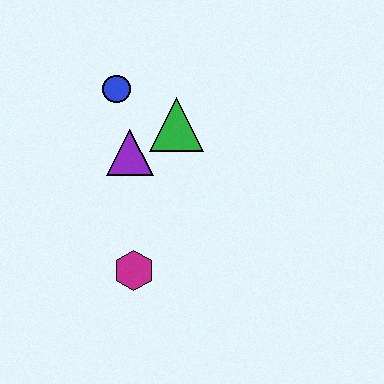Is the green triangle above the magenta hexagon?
Yes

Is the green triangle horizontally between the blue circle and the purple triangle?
No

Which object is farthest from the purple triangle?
The magenta hexagon is farthest from the purple triangle.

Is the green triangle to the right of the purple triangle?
Yes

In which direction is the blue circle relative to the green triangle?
The blue circle is to the left of the green triangle.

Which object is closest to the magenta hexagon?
The purple triangle is closest to the magenta hexagon.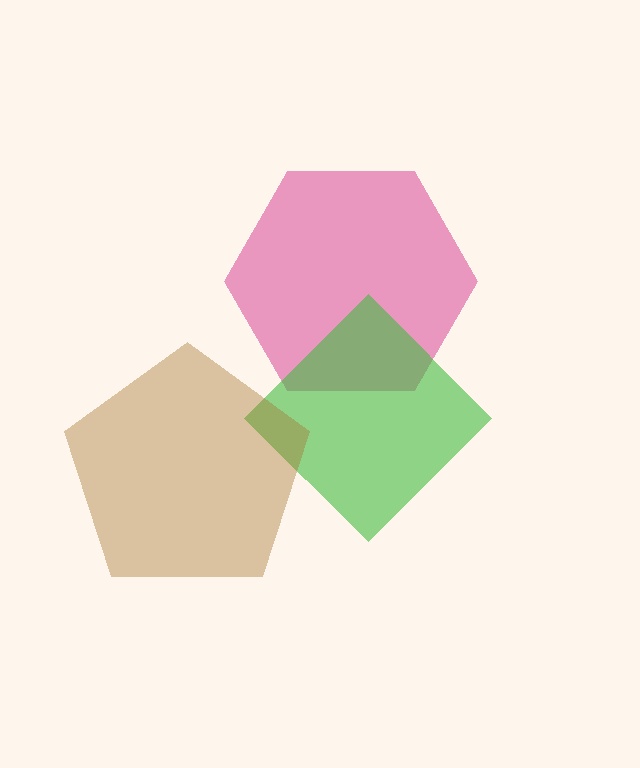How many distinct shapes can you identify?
There are 3 distinct shapes: a magenta hexagon, a green diamond, a brown pentagon.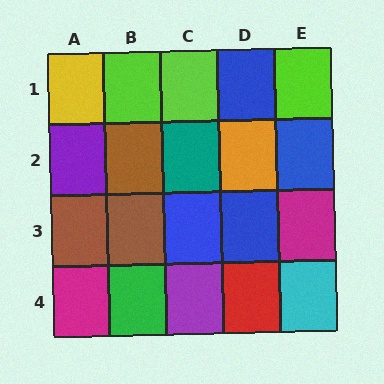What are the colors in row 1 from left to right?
Yellow, lime, lime, blue, lime.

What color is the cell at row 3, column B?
Brown.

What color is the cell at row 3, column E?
Magenta.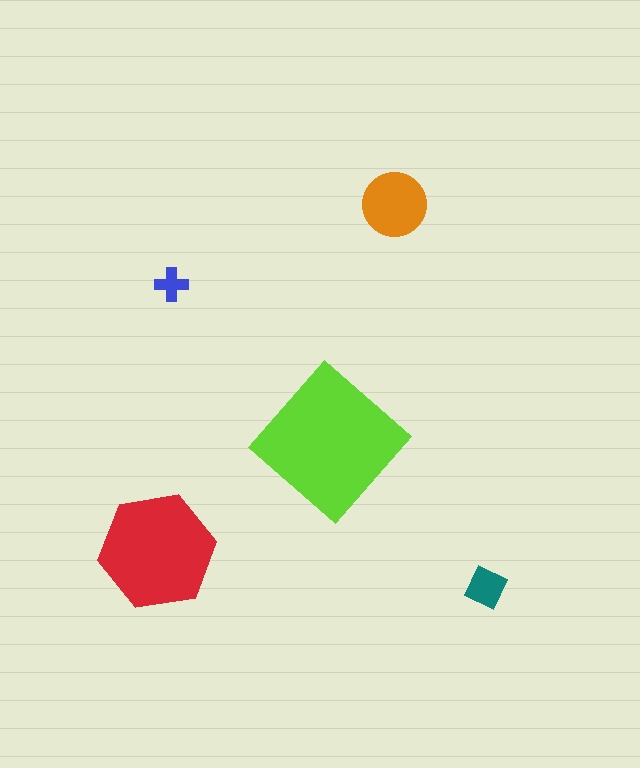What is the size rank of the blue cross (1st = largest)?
5th.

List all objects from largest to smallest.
The lime diamond, the red hexagon, the orange circle, the teal diamond, the blue cross.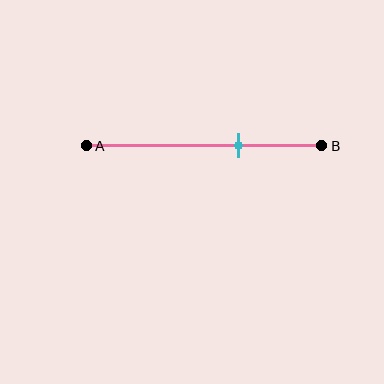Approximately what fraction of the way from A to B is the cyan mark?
The cyan mark is approximately 65% of the way from A to B.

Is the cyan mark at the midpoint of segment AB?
No, the mark is at about 65% from A, not at the 50% midpoint.